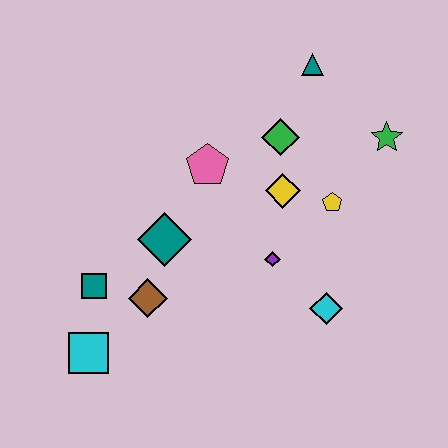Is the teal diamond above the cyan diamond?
Yes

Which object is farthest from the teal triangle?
The cyan square is farthest from the teal triangle.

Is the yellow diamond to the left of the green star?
Yes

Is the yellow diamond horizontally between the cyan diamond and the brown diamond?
Yes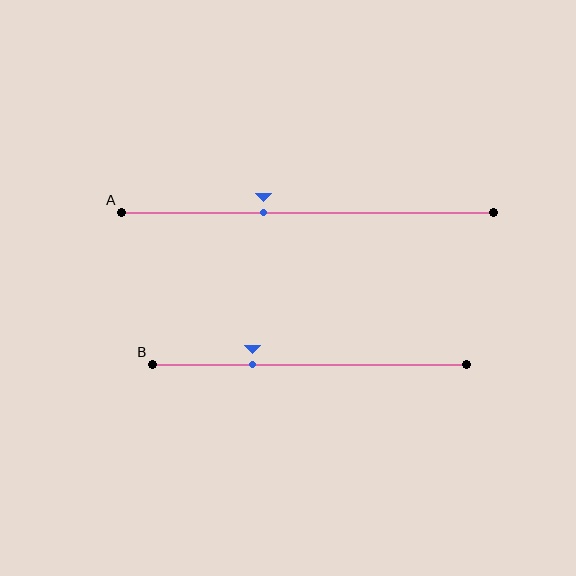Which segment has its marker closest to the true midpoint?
Segment A has its marker closest to the true midpoint.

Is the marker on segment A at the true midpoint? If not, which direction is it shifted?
No, the marker on segment A is shifted to the left by about 12% of the segment length.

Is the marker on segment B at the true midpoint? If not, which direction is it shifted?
No, the marker on segment B is shifted to the left by about 18% of the segment length.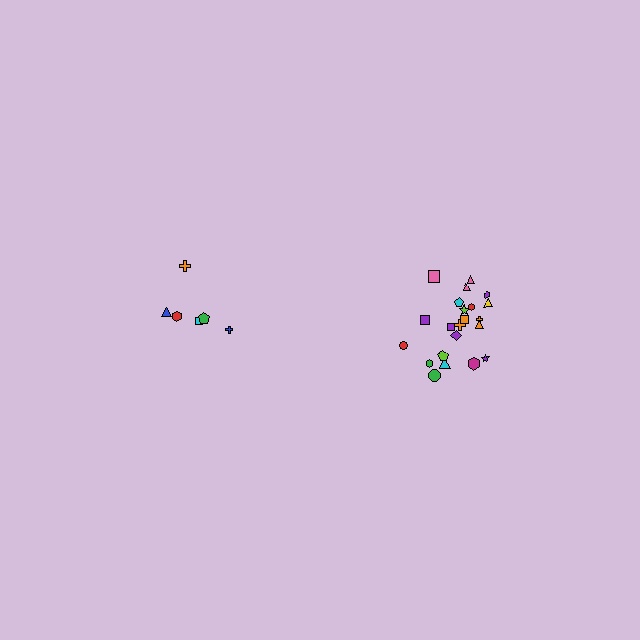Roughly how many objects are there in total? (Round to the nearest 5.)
Roughly 30 objects in total.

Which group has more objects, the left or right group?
The right group.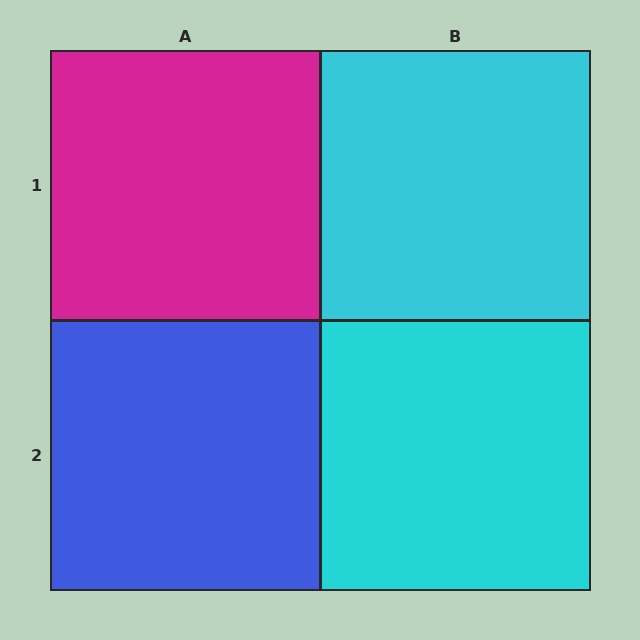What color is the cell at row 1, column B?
Cyan.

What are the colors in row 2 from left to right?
Blue, cyan.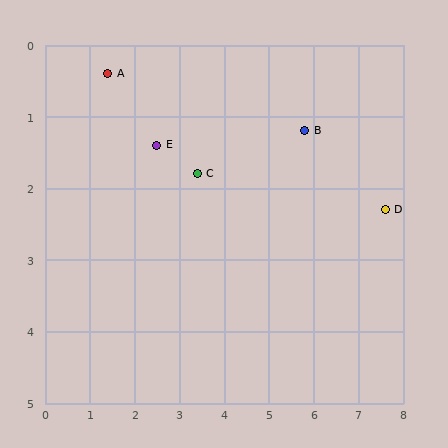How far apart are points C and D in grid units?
Points C and D are about 4.2 grid units apart.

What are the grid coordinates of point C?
Point C is at approximately (3.4, 1.8).